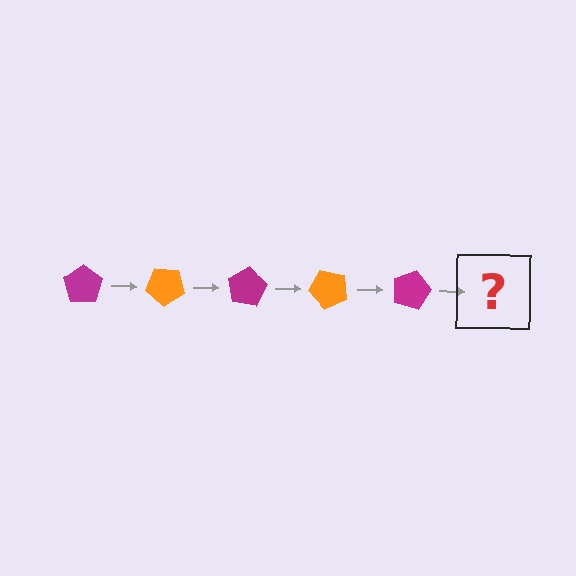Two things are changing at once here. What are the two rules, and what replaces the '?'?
The two rules are that it rotates 40 degrees each step and the color cycles through magenta and orange. The '?' should be an orange pentagon, rotated 200 degrees from the start.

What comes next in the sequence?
The next element should be an orange pentagon, rotated 200 degrees from the start.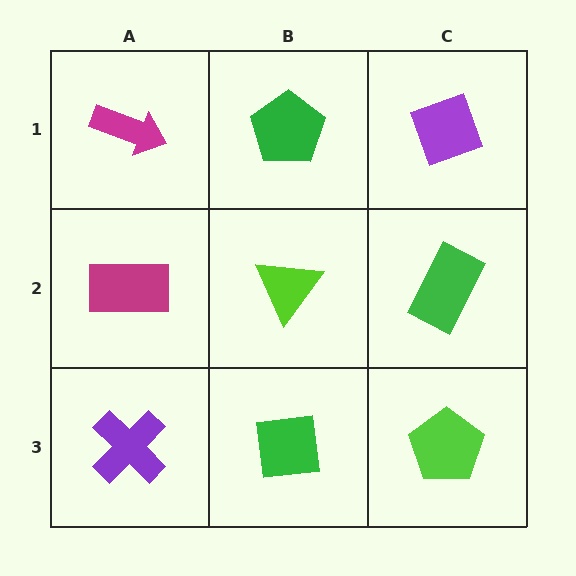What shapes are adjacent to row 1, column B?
A lime triangle (row 2, column B), a magenta arrow (row 1, column A), a purple diamond (row 1, column C).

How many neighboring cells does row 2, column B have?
4.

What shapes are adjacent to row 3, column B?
A lime triangle (row 2, column B), a purple cross (row 3, column A), a lime pentagon (row 3, column C).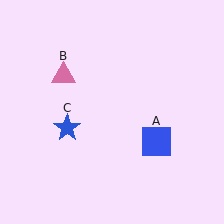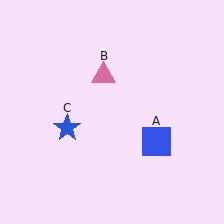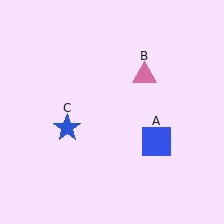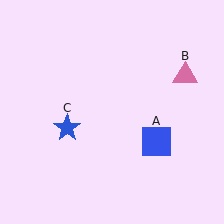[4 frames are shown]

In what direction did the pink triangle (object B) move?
The pink triangle (object B) moved right.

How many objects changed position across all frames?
1 object changed position: pink triangle (object B).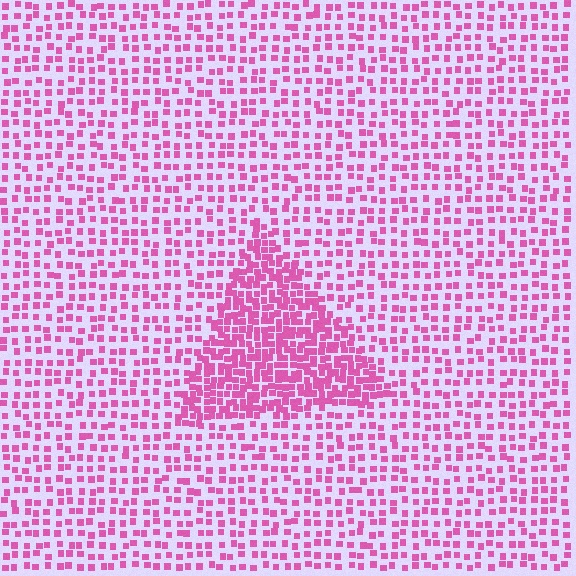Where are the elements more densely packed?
The elements are more densely packed inside the triangle boundary.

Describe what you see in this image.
The image contains small pink elements arranged at two different densities. A triangle-shaped region is visible where the elements are more densely packed than the surrounding area.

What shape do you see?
I see a triangle.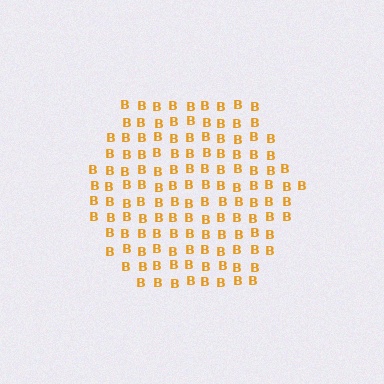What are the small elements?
The small elements are letter B's.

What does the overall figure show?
The overall figure shows a hexagon.